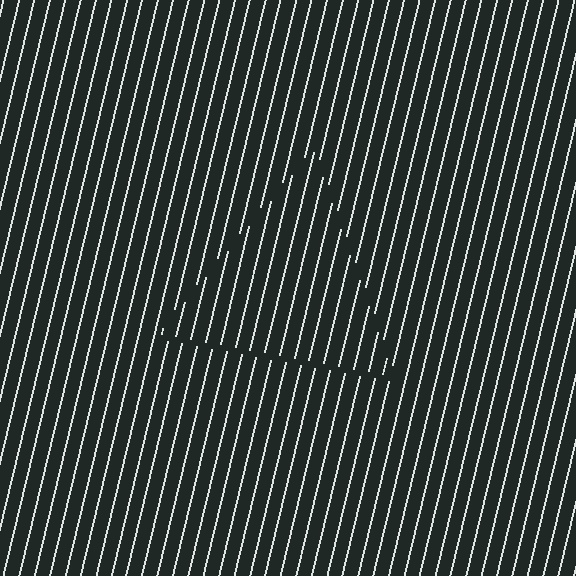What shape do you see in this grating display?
An illusory triangle. The interior of the shape contains the same grating, shifted by half a period — the contour is defined by the phase discontinuity where line-ends from the inner and outer gratings abut.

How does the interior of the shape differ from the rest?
The interior of the shape contains the same grating, shifted by half a period — the contour is defined by the phase discontinuity where line-ends from the inner and outer gratings abut.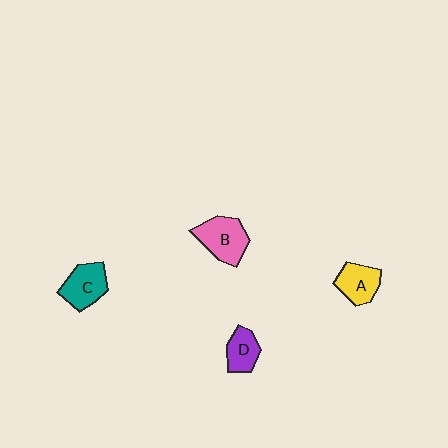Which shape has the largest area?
Shape B (pink).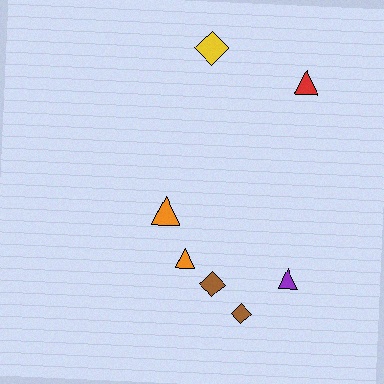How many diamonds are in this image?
There are 3 diamonds.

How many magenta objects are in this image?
There are no magenta objects.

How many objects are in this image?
There are 7 objects.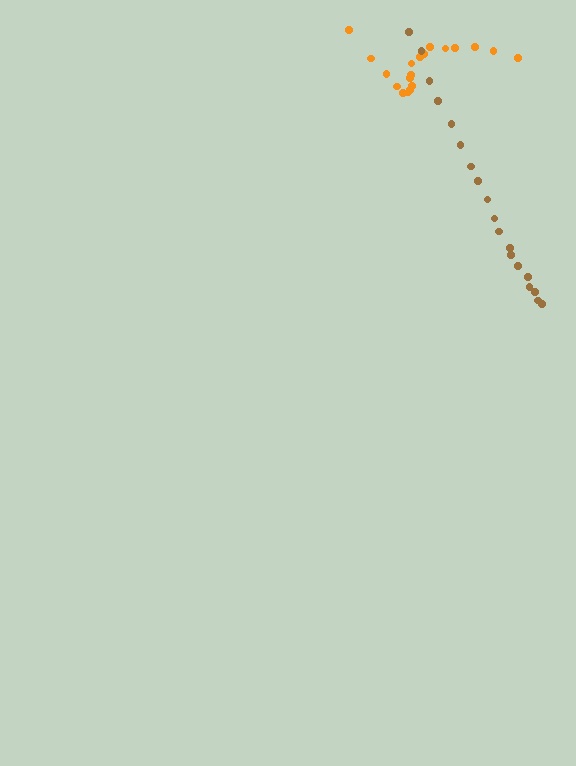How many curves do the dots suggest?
There are 2 distinct paths.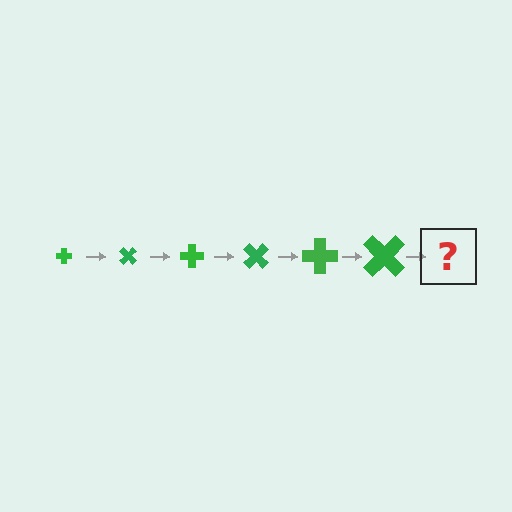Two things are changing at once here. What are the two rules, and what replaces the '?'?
The two rules are that the cross grows larger each step and it rotates 45 degrees each step. The '?' should be a cross, larger than the previous one and rotated 270 degrees from the start.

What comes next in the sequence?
The next element should be a cross, larger than the previous one and rotated 270 degrees from the start.